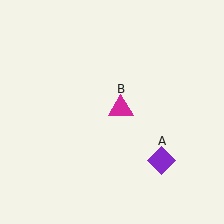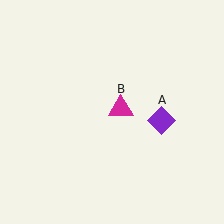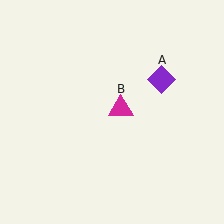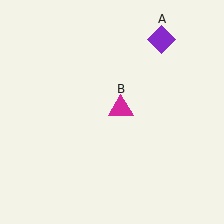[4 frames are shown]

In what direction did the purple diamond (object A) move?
The purple diamond (object A) moved up.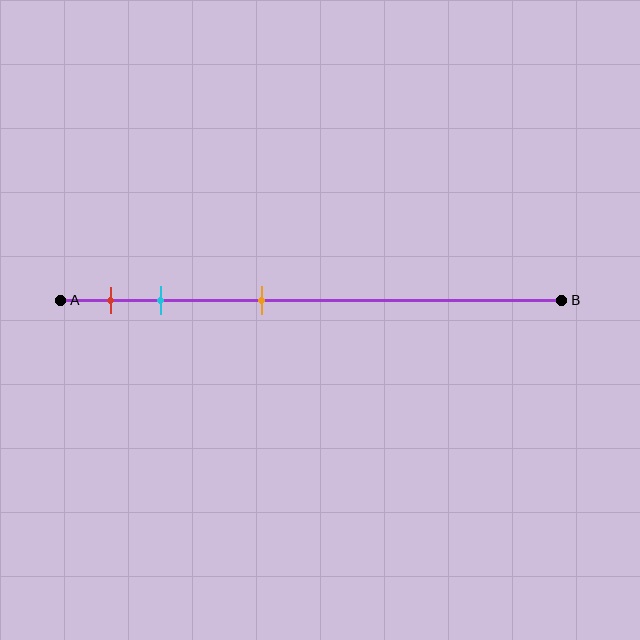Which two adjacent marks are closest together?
The red and cyan marks are the closest adjacent pair.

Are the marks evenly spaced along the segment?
No, the marks are not evenly spaced.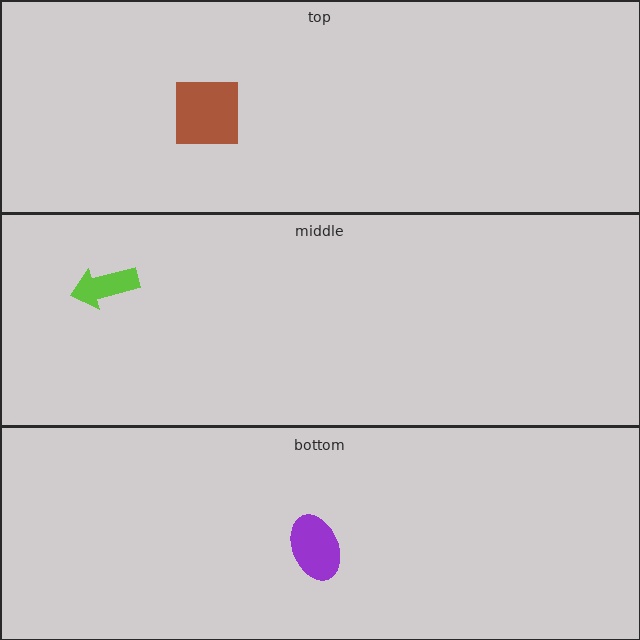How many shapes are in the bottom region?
1.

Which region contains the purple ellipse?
The bottom region.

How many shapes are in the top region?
1.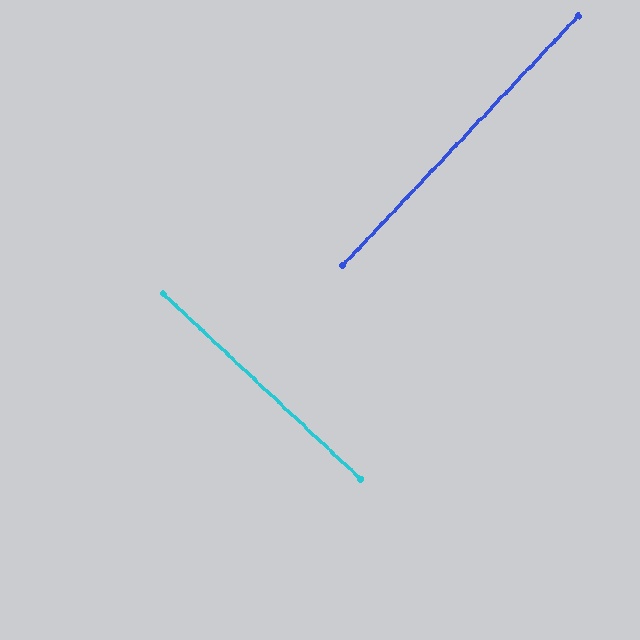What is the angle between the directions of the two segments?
Approximately 90 degrees.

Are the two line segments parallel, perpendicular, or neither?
Perpendicular — they meet at approximately 90°.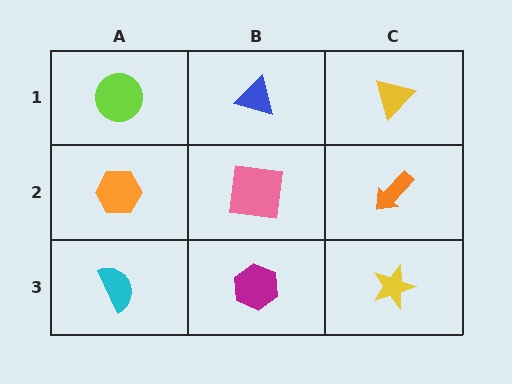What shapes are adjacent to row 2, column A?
A lime circle (row 1, column A), a cyan semicircle (row 3, column A), a pink square (row 2, column B).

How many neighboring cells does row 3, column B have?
3.